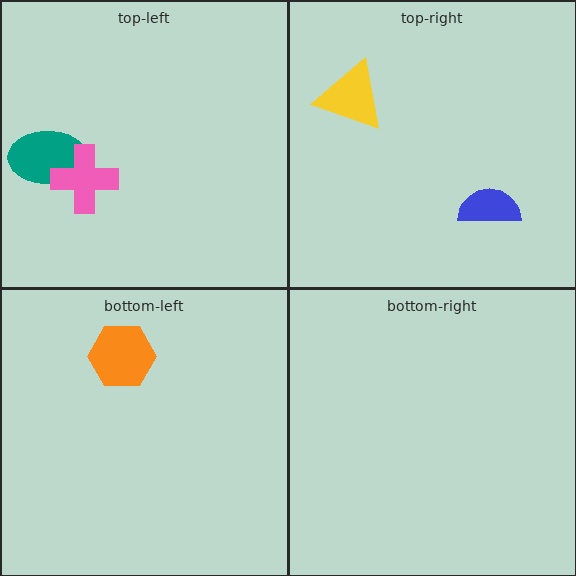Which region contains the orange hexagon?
The bottom-left region.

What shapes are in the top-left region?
The teal ellipse, the pink cross.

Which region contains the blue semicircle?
The top-right region.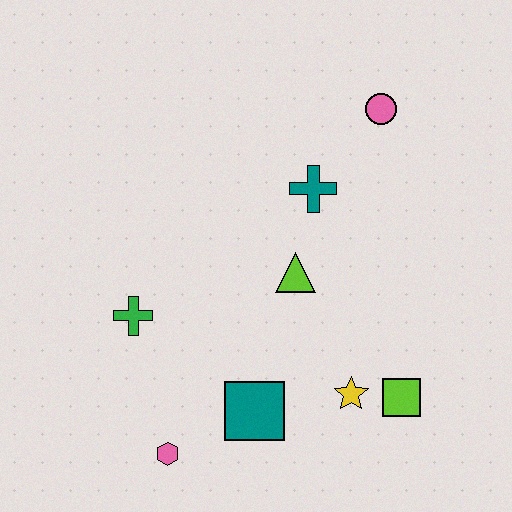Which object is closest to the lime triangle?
The teal cross is closest to the lime triangle.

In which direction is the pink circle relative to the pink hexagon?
The pink circle is above the pink hexagon.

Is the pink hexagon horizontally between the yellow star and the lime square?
No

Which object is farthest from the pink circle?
The pink hexagon is farthest from the pink circle.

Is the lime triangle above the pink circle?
No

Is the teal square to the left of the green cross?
No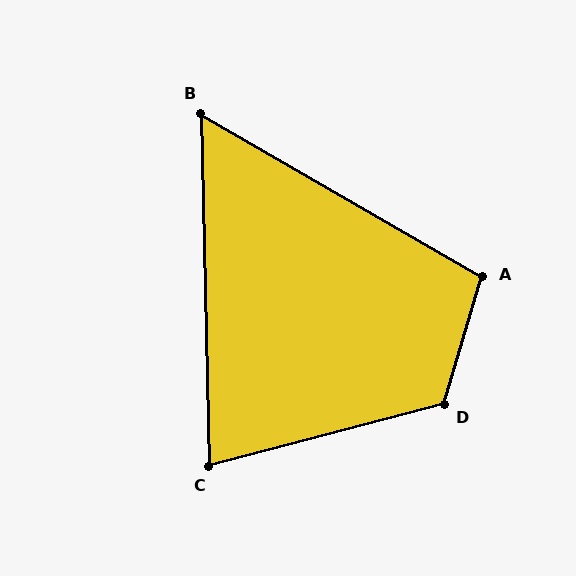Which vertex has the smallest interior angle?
B, at approximately 59 degrees.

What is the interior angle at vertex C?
Approximately 77 degrees (acute).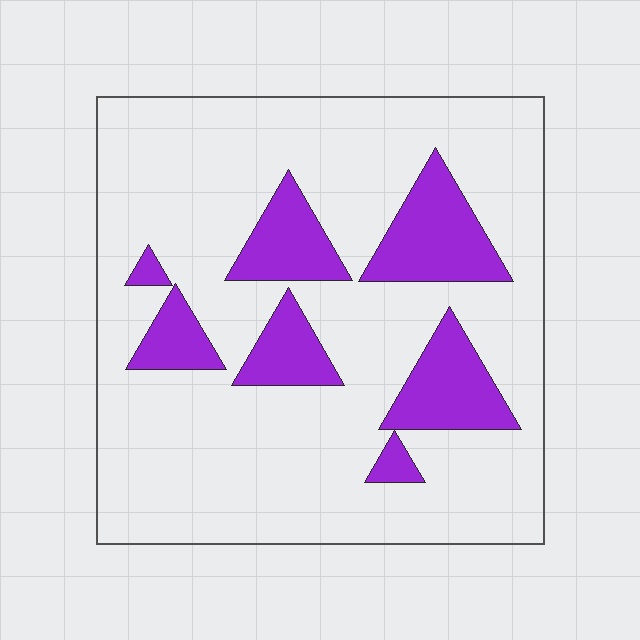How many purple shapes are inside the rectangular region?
7.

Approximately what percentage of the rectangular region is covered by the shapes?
Approximately 20%.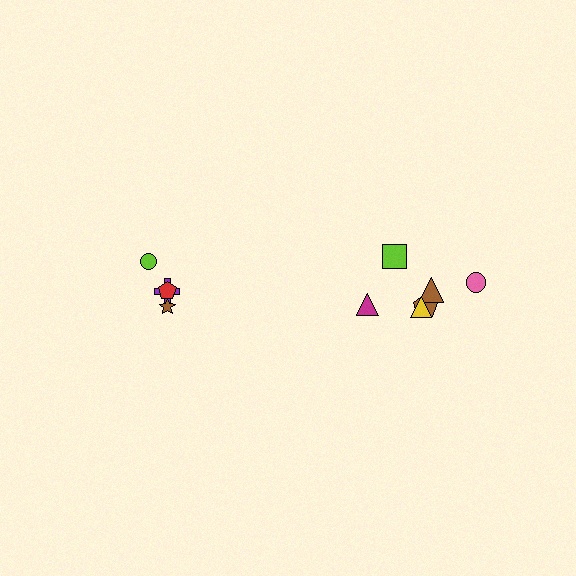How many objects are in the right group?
There are 6 objects.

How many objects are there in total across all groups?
There are 10 objects.